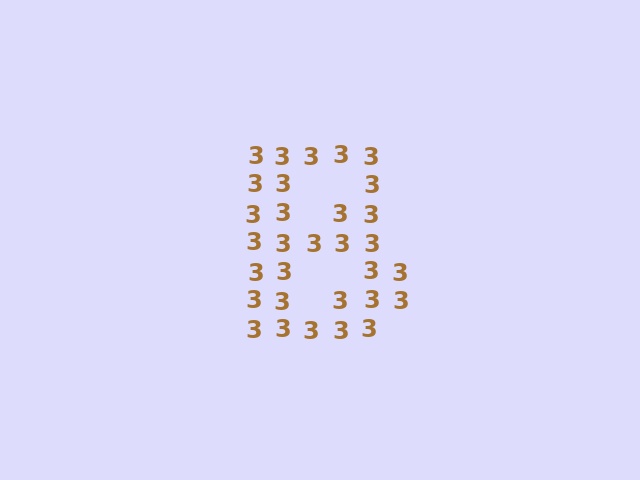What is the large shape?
The large shape is the letter B.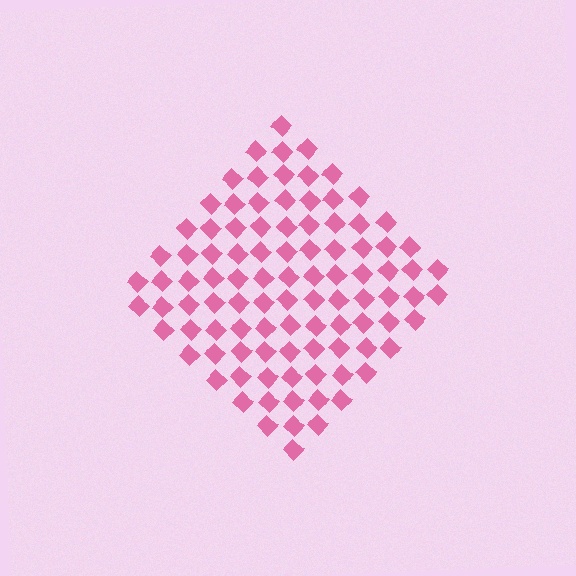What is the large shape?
The large shape is a diamond.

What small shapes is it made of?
It is made of small diamonds.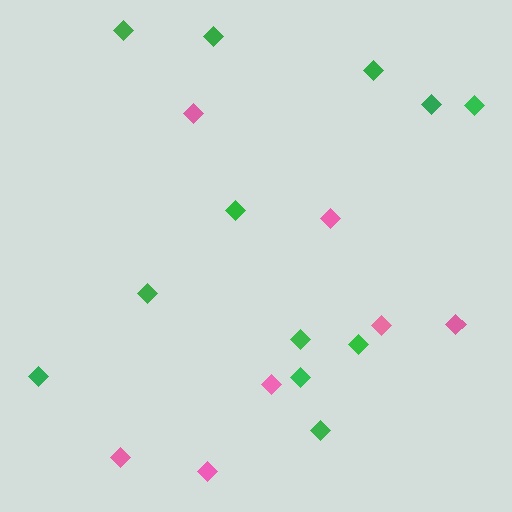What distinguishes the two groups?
There are 2 groups: one group of pink diamonds (7) and one group of green diamonds (12).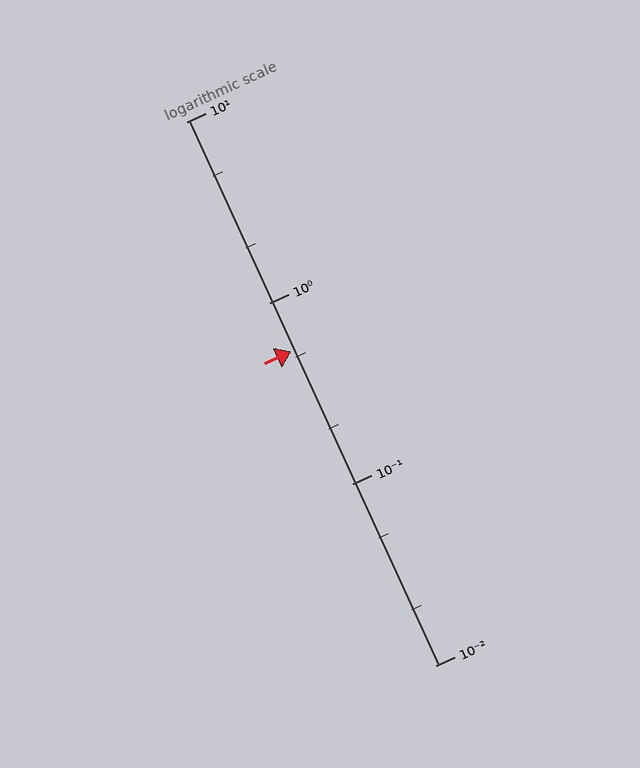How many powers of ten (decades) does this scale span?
The scale spans 3 decades, from 0.01 to 10.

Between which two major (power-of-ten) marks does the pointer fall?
The pointer is between 0.1 and 1.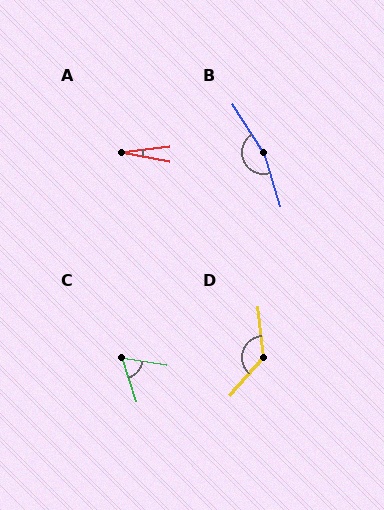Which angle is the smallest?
A, at approximately 17 degrees.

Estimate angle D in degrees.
Approximately 133 degrees.